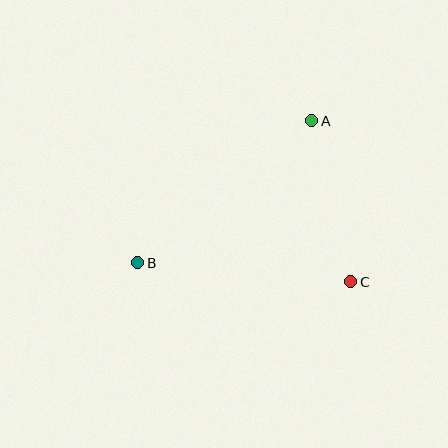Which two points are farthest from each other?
Points A and B are farthest from each other.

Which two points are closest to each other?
Points A and C are closest to each other.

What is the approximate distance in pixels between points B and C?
The distance between B and C is approximately 214 pixels.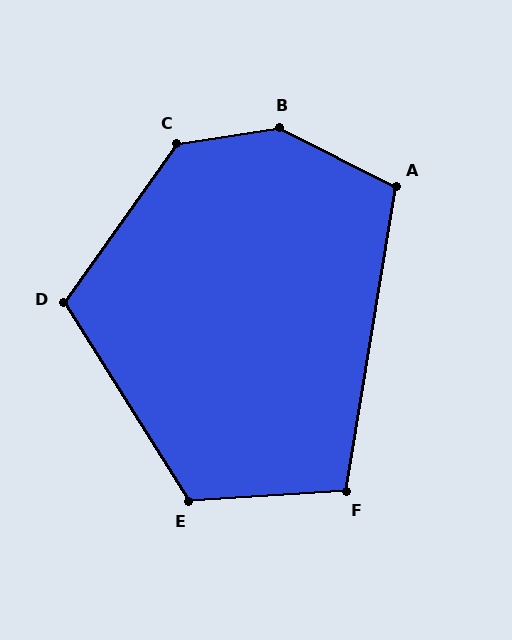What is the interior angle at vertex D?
Approximately 112 degrees (obtuse).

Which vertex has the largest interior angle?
B, at approximately 145 degrees.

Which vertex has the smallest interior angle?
F, at approximately 103 degrees.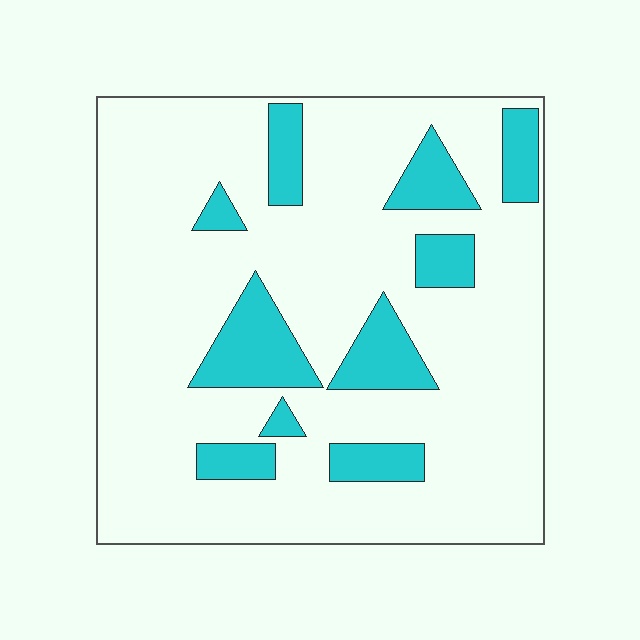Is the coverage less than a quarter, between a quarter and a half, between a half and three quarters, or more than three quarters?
Less than a quarter.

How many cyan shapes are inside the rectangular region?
10.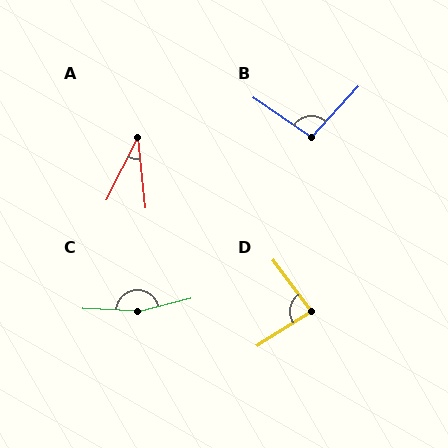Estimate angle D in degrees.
Approximately 85 degrees.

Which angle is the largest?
C, at approximately 163 degrees.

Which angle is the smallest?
A, at approximately 33 degrees.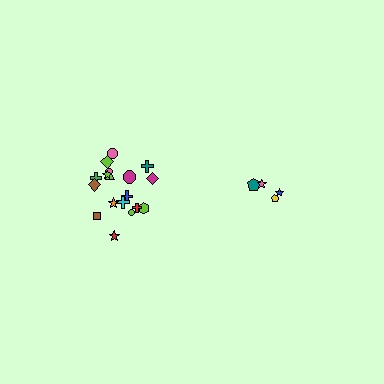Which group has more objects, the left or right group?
The left group.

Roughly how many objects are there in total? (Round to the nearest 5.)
Roughly 20 objects in total.